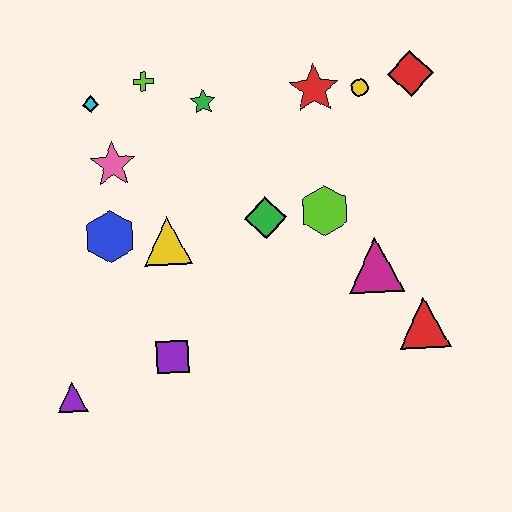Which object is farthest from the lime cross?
The red triangle is farthest from the lime cross.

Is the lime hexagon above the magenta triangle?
Yes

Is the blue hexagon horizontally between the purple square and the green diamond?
No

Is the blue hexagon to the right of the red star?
No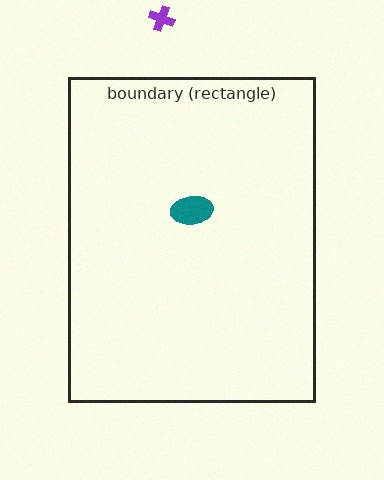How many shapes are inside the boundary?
1 inside, 1 outside.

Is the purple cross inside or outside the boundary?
Outside.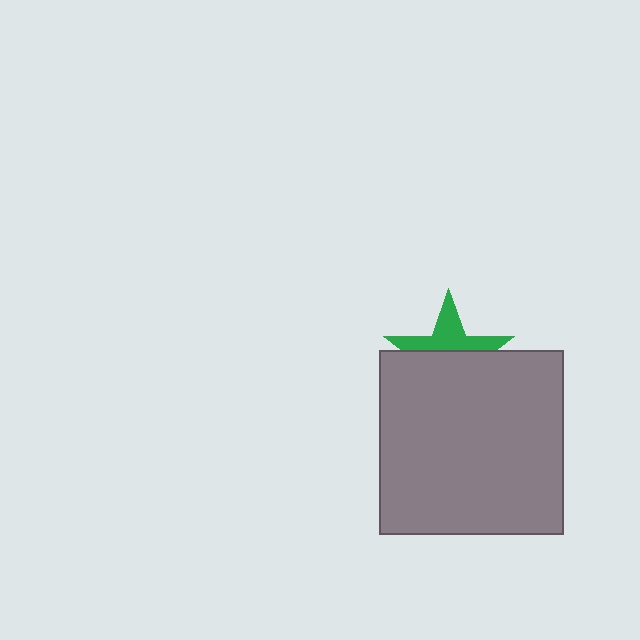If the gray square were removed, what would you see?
You would see the complete green star.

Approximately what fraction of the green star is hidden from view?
Roughly 58% of the green star is hidden behind the gray square.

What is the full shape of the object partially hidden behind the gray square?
The partially hidden object is a green star.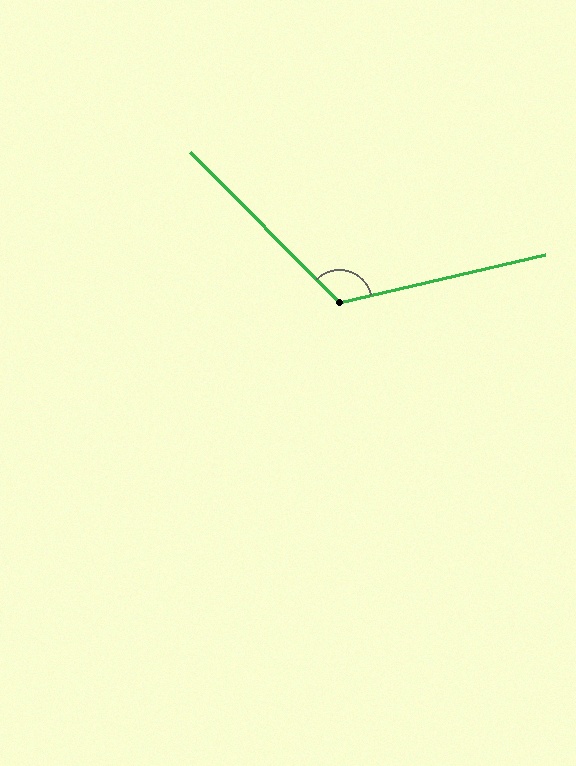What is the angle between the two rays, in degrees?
Approximately 122 degrees.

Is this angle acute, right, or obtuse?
It is obtuse.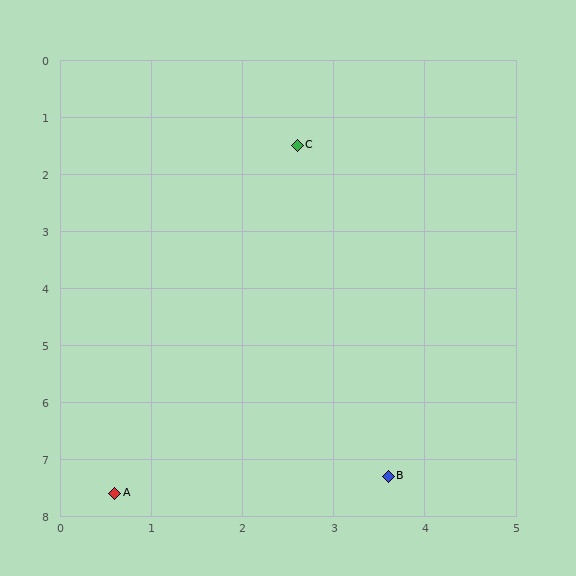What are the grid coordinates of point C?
Point C is at approximately (2.6, 1.5).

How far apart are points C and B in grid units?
Points C and B are about 5.9 grid units apart.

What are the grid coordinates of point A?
Point A is at approximately (0.6, 7.6).